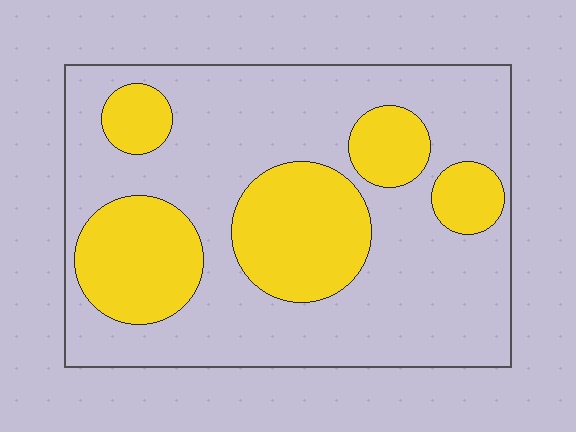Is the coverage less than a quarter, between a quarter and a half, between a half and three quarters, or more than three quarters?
Between a quarter and a half.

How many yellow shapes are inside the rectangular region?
5.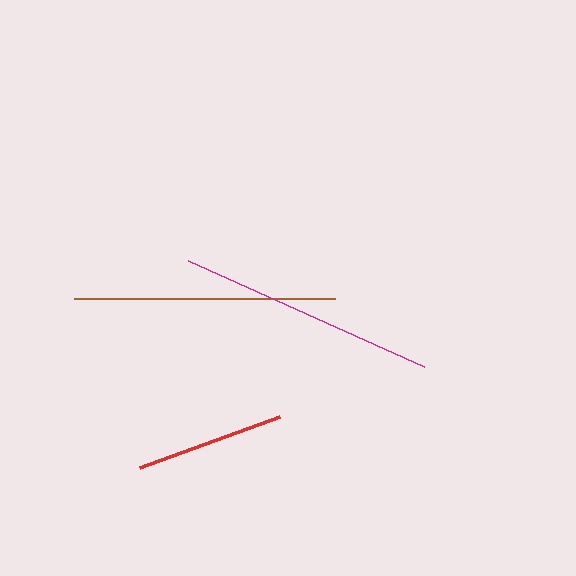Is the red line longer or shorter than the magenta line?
The magenta line is longer than the red line.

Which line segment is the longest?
The brown line is the longest at approximately 261 pixels.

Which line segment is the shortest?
The red line is the shortest at approximately 149 pixels.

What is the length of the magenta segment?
The magenta segment is approximately 259 pixels long.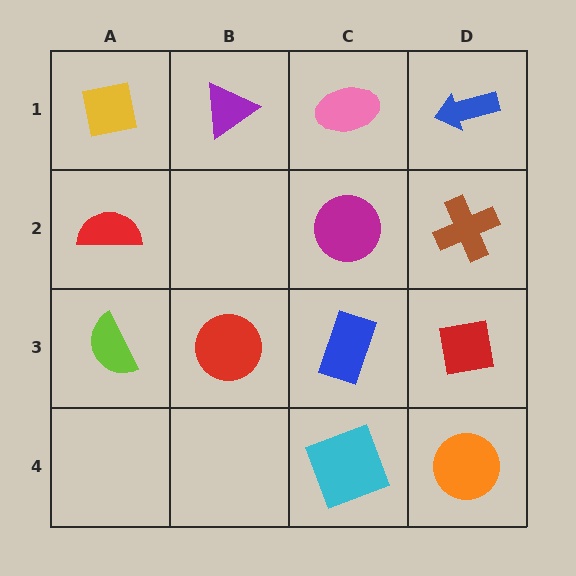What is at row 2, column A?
A red semicircle.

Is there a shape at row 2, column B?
No, that cell is empty.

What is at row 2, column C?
A magenta circle.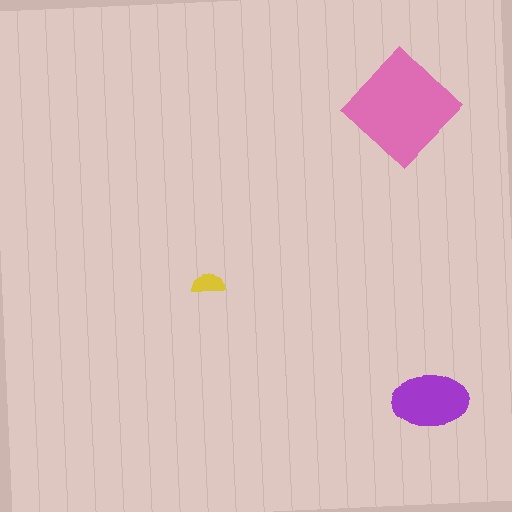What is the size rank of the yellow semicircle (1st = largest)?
3rd.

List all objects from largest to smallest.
The pink diamond, the purple ellipse, the yellow semicircle.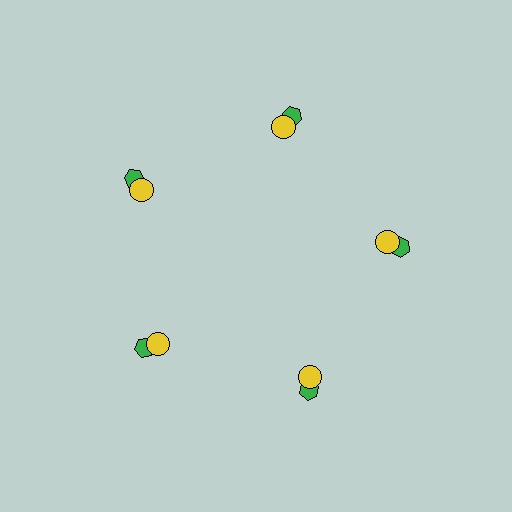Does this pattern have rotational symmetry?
Yes, this pattern has 5-fold rotational symmetry. It looks the same after rotating 72 degrees around the center.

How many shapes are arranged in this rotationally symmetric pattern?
There are 10 shapes, arranged in 5 groups of 2.